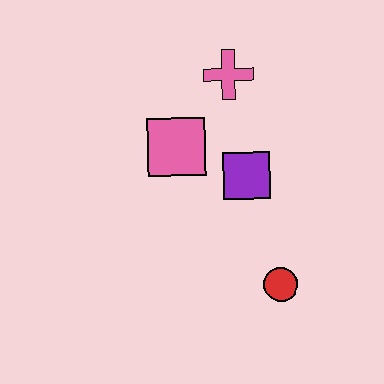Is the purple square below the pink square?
Yes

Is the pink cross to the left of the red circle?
Yes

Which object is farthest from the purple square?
The red circle is farthest from the purple square.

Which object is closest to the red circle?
The purple square is closest to the red circle.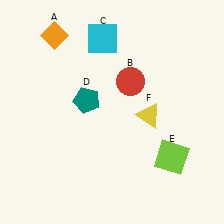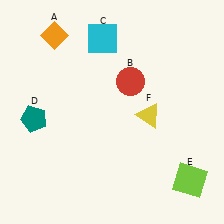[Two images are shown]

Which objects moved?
The objects that moved are: the teal pentagon (D), the lime square (E).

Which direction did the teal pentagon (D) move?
The teal pentagon (D) moved left.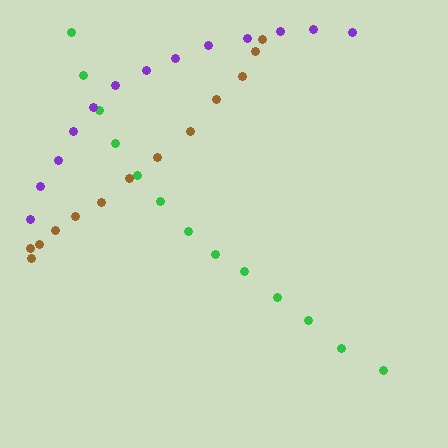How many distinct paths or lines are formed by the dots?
There are 3 distinct paths.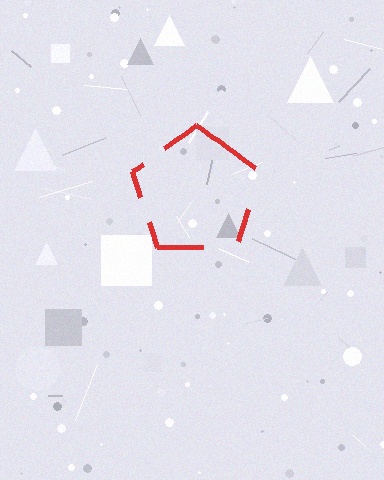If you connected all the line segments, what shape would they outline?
They would outline a pentagon.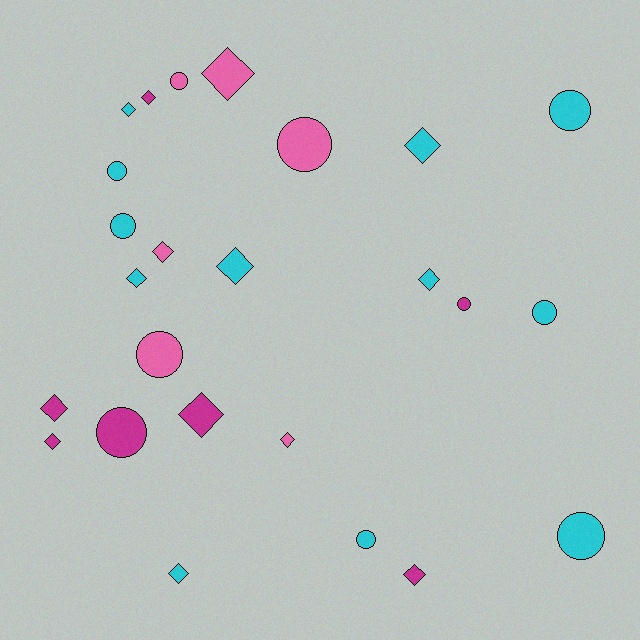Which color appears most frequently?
Cyan, with 12 objects.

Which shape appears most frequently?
Diamond, with 14 objects.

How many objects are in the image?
There are 25 objects.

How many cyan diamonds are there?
There are 6 cyan diamonds.